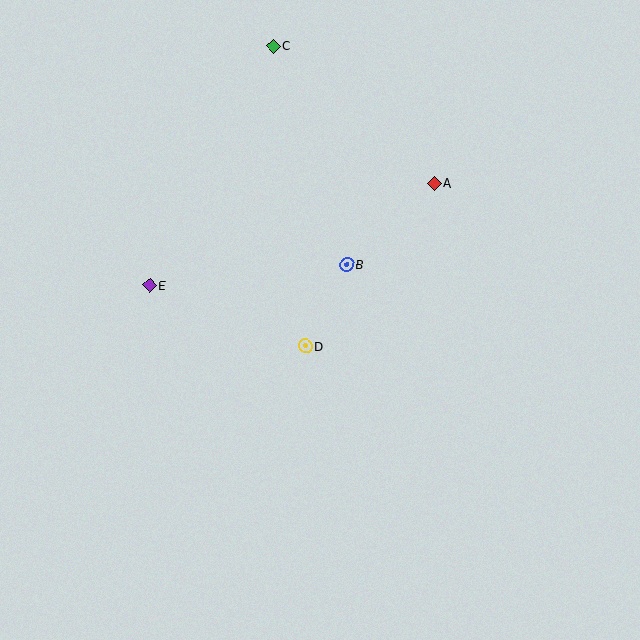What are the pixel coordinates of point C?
Point C is at (273, 46).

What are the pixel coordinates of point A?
Point A is at (434, 183).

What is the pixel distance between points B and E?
The distance between B and E is 199 pixels.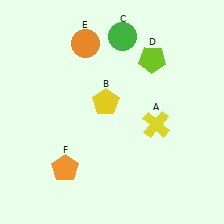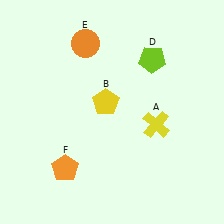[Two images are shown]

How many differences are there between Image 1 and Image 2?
There is 1 difference between the two images.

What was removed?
The green circle (C) was removed in Image 2.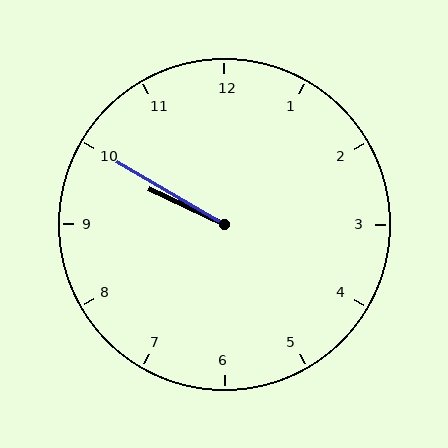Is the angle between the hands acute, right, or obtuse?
It is acute.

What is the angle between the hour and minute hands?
Approximately 5 degrees.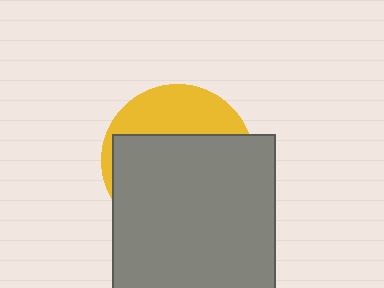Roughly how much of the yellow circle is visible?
A small part of it is visible (roughly 31%).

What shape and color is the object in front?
The object in front is a gray square.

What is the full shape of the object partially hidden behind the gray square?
The partially hidden object is a yellow circle.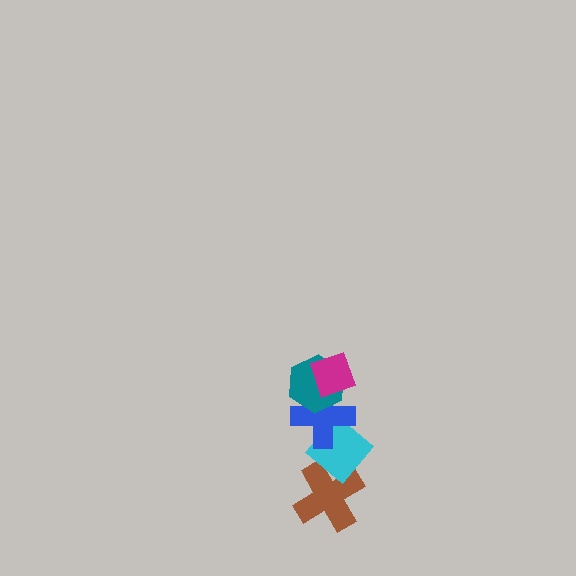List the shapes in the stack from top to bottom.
From top to bottom: the magenta diamond, the teal hexagon, the blue cross, the cyan diamond, the brown cross.